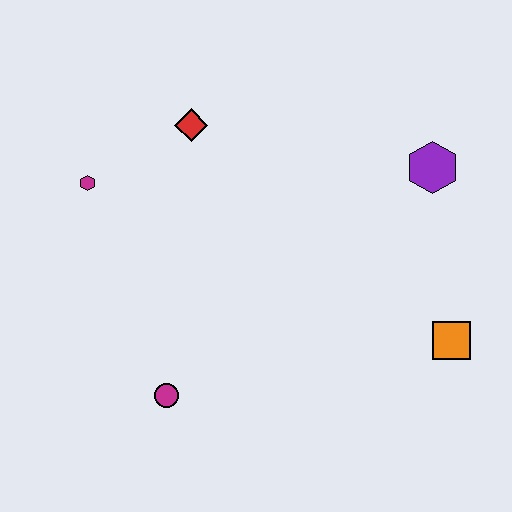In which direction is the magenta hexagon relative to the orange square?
The magenta hexagon is to the left of the orange square.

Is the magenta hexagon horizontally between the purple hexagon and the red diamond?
No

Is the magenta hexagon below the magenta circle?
No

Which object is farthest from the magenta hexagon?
The orange square is farthest from the magenta hexagon.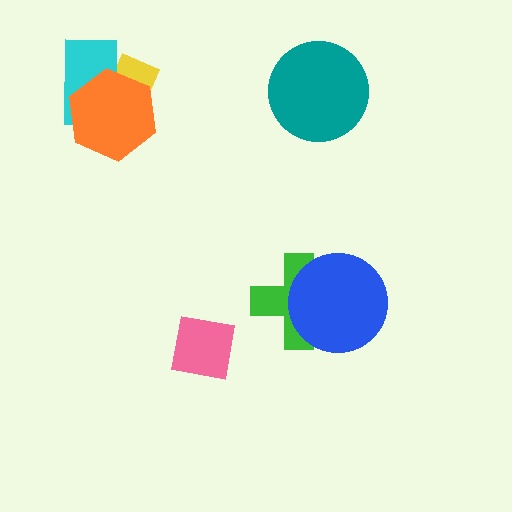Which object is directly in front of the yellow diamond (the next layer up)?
The cyan rectangle is directly in front of the yellow diamond.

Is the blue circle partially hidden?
No, no other shape covers it.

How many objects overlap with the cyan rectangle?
2 objects overlap with the cyan rectangle.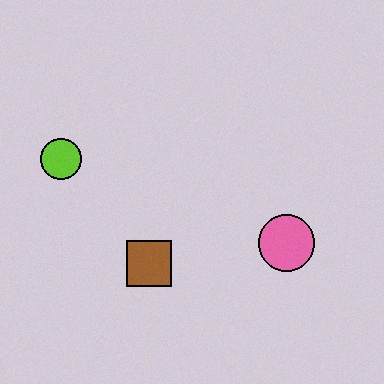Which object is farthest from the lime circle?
The pink circle is farthest from the lime circle.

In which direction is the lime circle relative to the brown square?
The lime circle is above the brown square.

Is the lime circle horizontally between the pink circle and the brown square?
No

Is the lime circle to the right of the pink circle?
No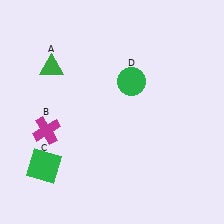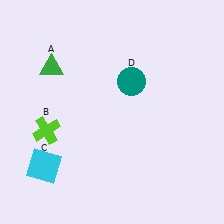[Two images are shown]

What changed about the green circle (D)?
In Image 1, D is green. In Image 2, it changed to teal.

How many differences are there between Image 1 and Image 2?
There are 3 differences between the two images.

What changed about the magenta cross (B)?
In Image 1, B is magenta. In Image 2, it changed to lime.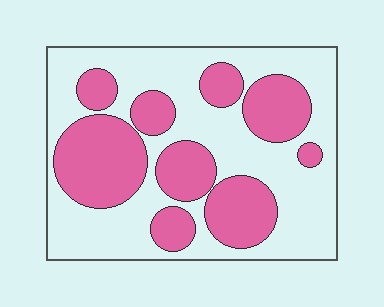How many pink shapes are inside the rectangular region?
9.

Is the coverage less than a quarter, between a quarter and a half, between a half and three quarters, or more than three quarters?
Between a quarter and a half.